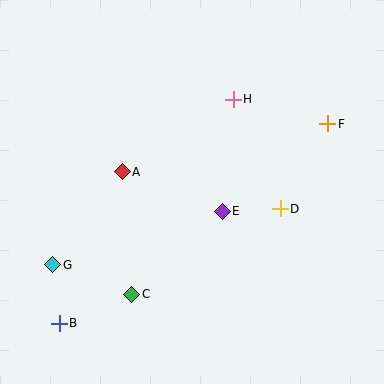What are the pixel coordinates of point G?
Point G is at (53, 265).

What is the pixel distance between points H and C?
The distance between H and C is 220 pixels.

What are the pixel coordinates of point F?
Point F is at (328, 124).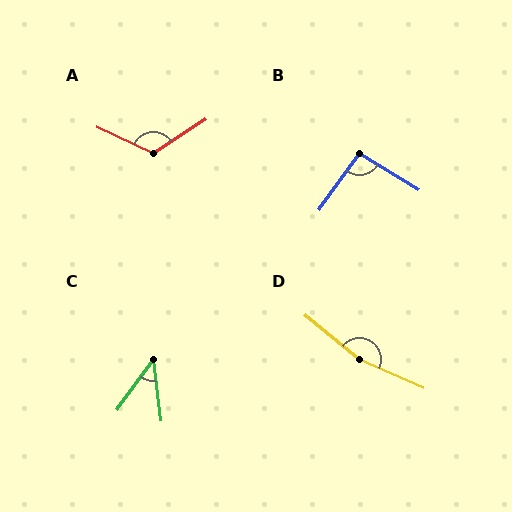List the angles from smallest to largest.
C (43°), B (94°), A (121°), D (165°).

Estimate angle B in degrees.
Approximately 94 degrees.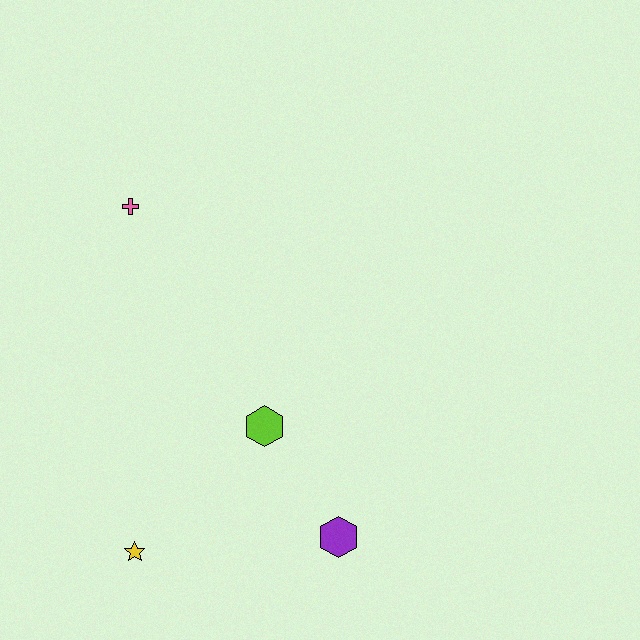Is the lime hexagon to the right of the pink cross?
Yes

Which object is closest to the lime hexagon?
The purple hexagon is closest to the lime hexagon.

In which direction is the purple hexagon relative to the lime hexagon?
The purple hexagon is below the lime hexagon.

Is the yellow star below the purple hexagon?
Yes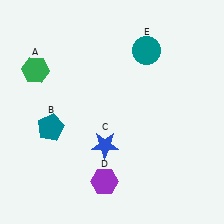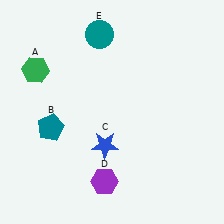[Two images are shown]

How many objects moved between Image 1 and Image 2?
1 object moved between the two images.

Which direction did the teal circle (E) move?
The teal circle (E) moved left.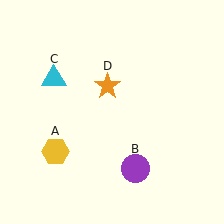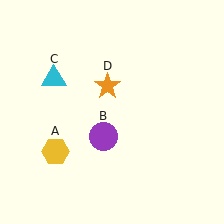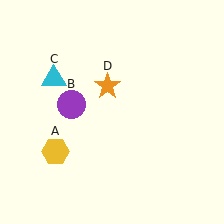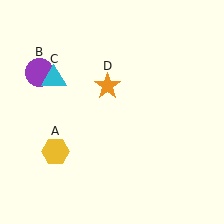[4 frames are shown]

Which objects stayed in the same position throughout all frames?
Yellow hexagon (object A) and cyan triangle (object C) and orange star (object D) remained stationary.